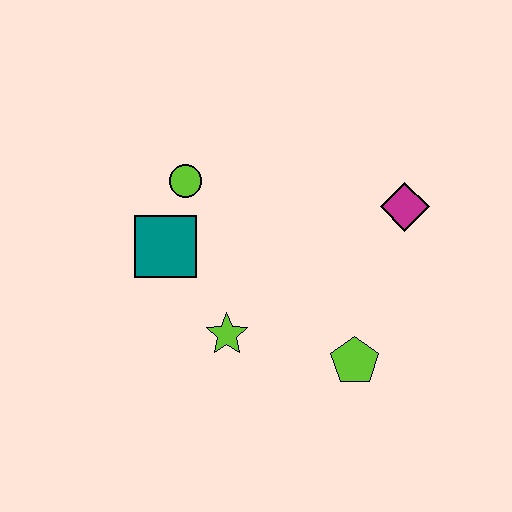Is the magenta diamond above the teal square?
Yes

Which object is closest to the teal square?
The lime circle is closest to the teal square.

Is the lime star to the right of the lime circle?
Yes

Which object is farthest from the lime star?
The magenta diamond is farthest from the lime star.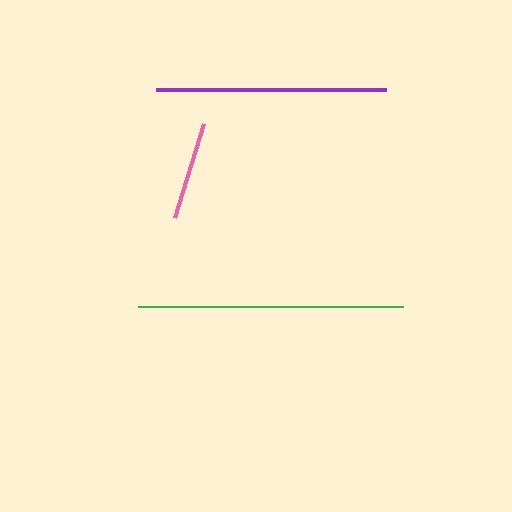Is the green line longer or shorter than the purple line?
The green line is longer than the purple line.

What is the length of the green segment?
The green segment is approximately 265 pixels long.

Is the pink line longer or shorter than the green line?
The green line is longer than the pink line.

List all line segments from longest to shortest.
From longest to shortest: green, purple, pink.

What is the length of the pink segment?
The pink segment is approximately 98 pixels long.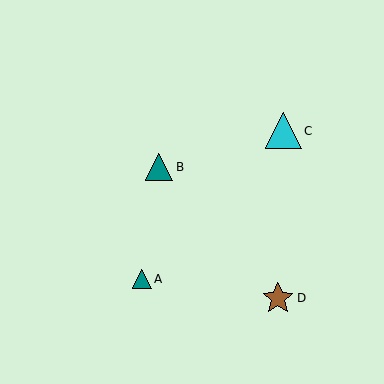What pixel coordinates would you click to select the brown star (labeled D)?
Click at (278, 298) to select the brown star D.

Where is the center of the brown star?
The center of the brown star is at (278, 298).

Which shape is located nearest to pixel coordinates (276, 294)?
The brown star (labeled D) at (278, 298) is nearest to that location.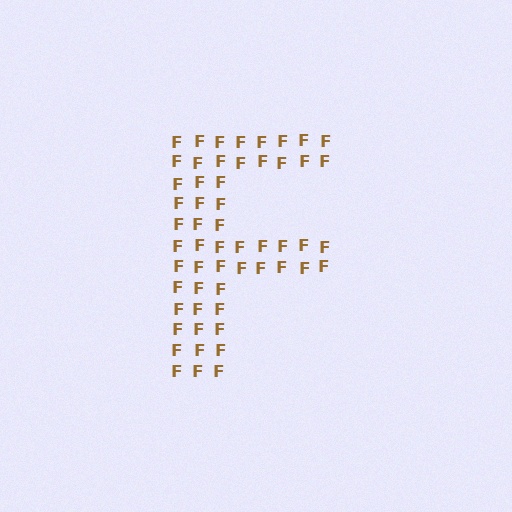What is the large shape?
The large shape is the letter F.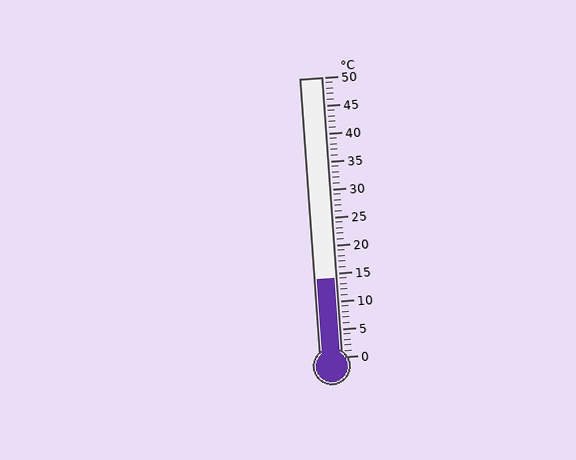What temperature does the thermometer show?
The thermometer shows approximately 14°C.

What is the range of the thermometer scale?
The thermometer scale ranges from 0°C to 50°C.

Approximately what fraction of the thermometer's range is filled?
The thermometer is filled to approximately 30% of its range.